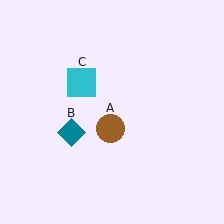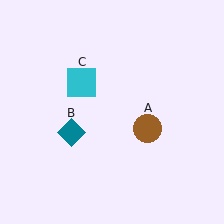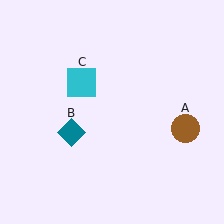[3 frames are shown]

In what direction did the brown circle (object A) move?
The brown circle (object A) moved right.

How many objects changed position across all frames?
1 object changed position: brown circle (object A).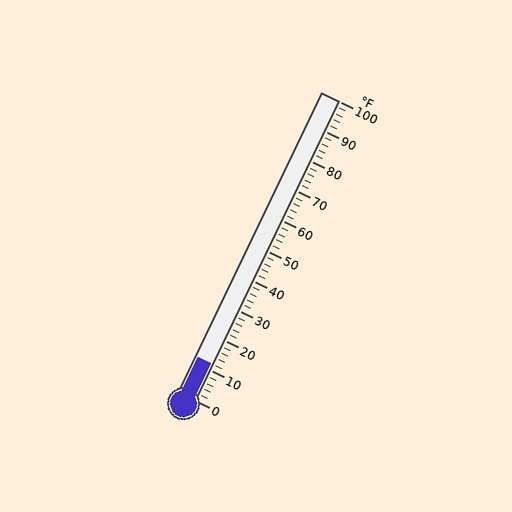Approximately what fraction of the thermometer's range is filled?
The thermometer is filled to approximately 10% of its range.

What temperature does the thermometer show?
The thermometer shows approximately 12°F.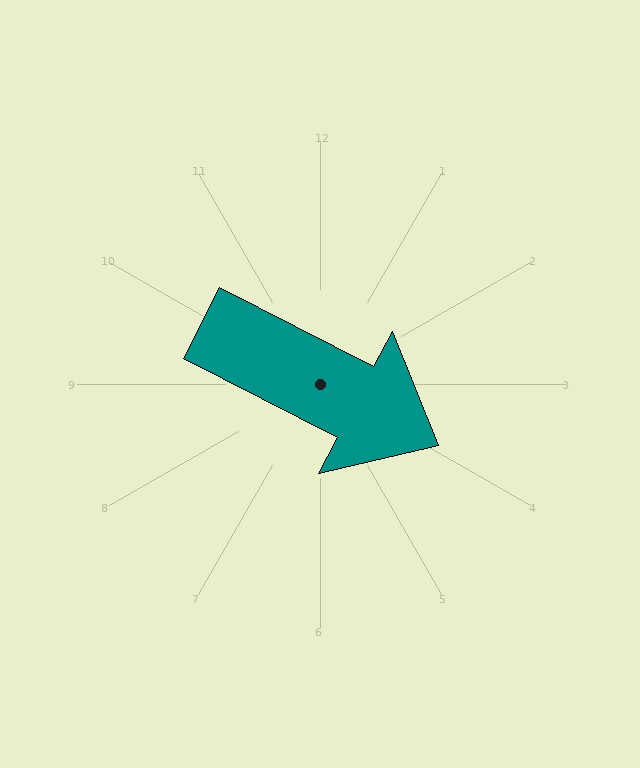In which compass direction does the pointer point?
Southeast.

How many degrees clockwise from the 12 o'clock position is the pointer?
Approximately 117 degrees.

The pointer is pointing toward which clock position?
Roughly 4 o'clock.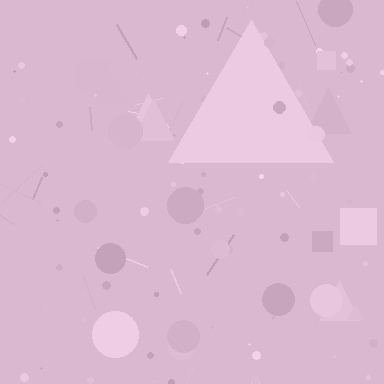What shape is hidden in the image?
A triangle is hidden in the image.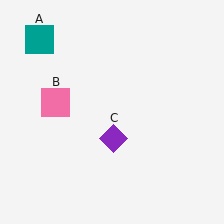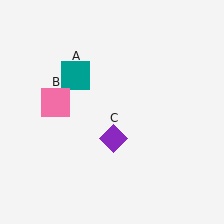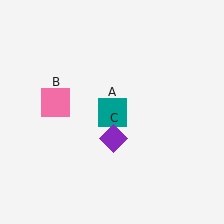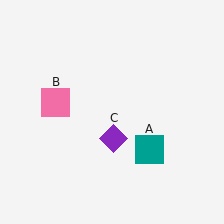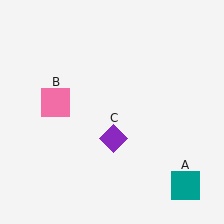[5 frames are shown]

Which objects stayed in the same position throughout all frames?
Pink square (object B) and purple diamond (object C) remained stationary.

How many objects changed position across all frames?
1 object changed position: teal square (object A).